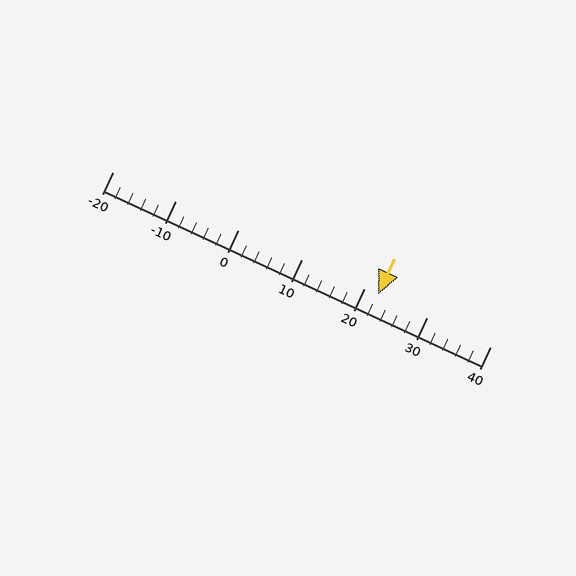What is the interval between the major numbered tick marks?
The major tick marks are spaced 10 units apart.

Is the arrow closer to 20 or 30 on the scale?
The arrow is closer to 20.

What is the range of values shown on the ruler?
The ruler shows values from -20 to 40.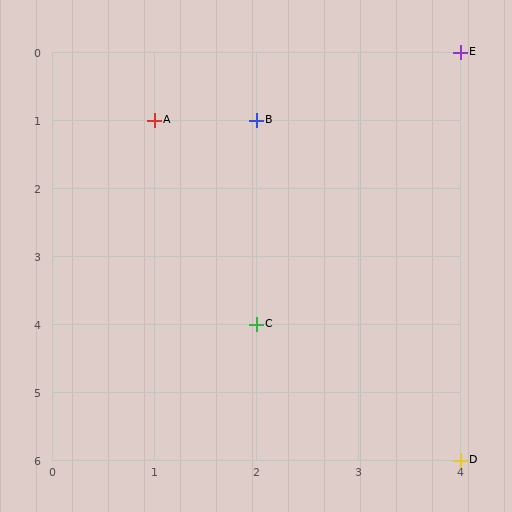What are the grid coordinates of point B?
Point B is at grid coordinates (2, 1).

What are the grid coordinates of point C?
Point C is at grid coordinates (2, 4).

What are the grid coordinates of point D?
Point D is at grid coordinates (4, 6).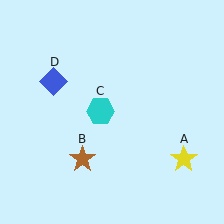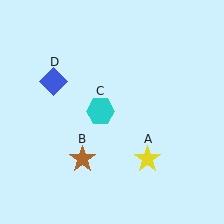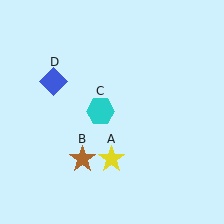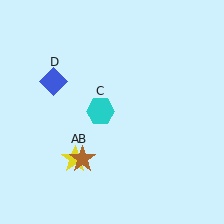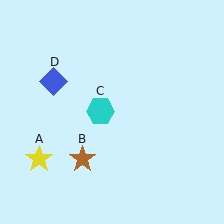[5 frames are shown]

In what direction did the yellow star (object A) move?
The yellow star (object A) moved left.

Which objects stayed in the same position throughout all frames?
Brown star (object B) and cyan hexagon (object C) and blue diamond (object D) remained stationary.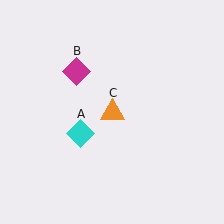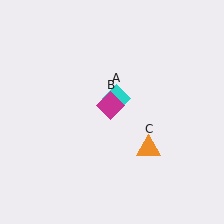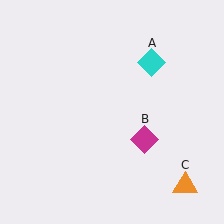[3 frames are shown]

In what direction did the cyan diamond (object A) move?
The cyan diamond (object A) moved up and to the right.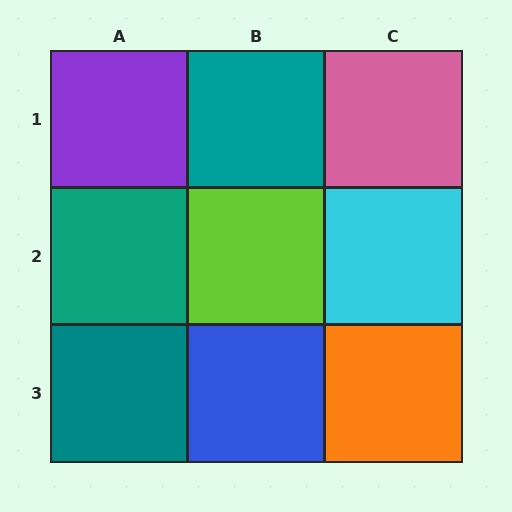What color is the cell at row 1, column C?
Pink.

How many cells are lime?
1 cell is lime.